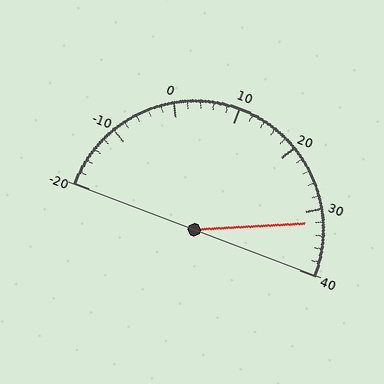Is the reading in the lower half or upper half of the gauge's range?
The reading is in the upper half of the range (-20 to 40).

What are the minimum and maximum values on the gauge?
The gauge ranges from -20 to 40.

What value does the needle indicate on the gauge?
The needle indicates approximately 32.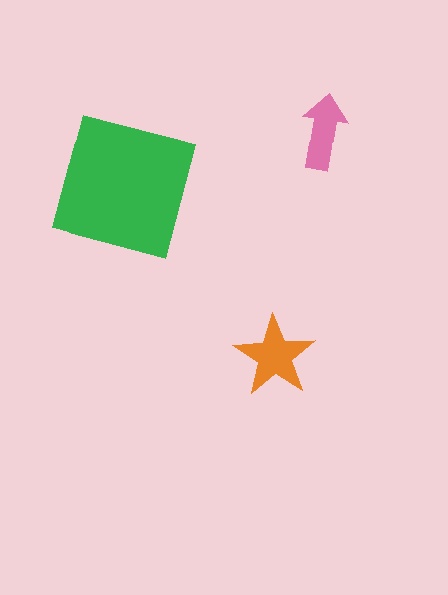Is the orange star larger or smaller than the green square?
Smaller.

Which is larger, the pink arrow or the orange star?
The orange star.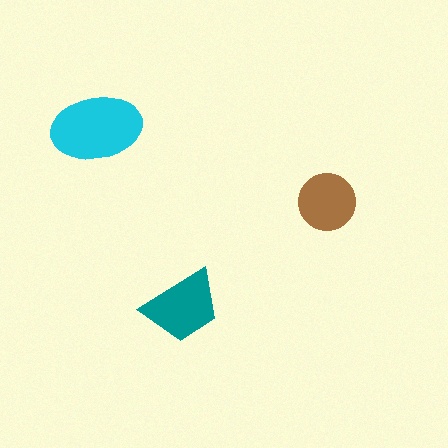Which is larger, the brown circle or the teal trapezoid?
The teal trapezoid.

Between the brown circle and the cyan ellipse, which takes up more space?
The cyan ellipse.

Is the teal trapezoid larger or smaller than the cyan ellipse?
Smaller.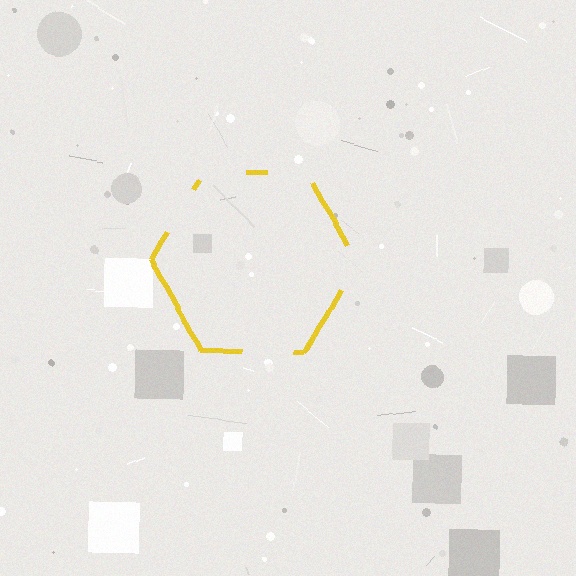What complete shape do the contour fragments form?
The contour fragments form a hexagon.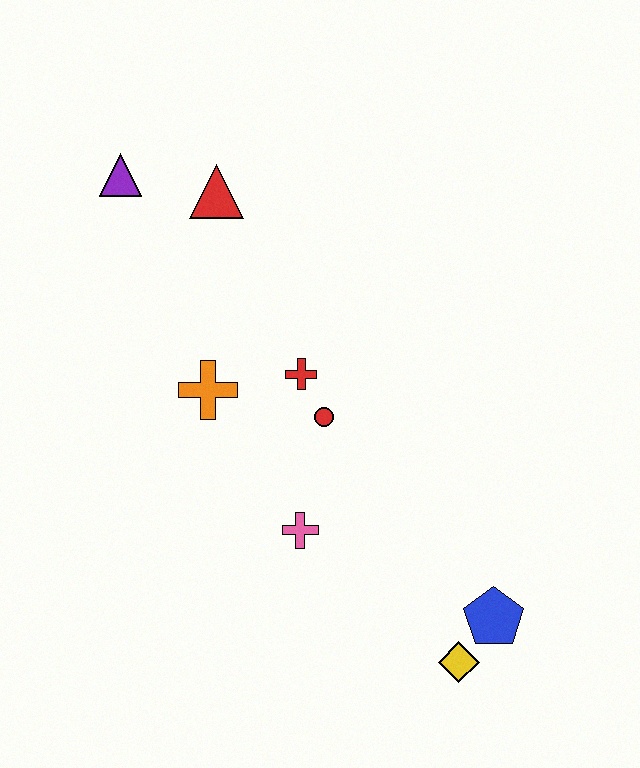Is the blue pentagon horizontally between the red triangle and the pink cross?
No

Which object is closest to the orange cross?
The red cross is closest to the orange cross.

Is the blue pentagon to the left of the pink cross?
No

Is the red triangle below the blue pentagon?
No